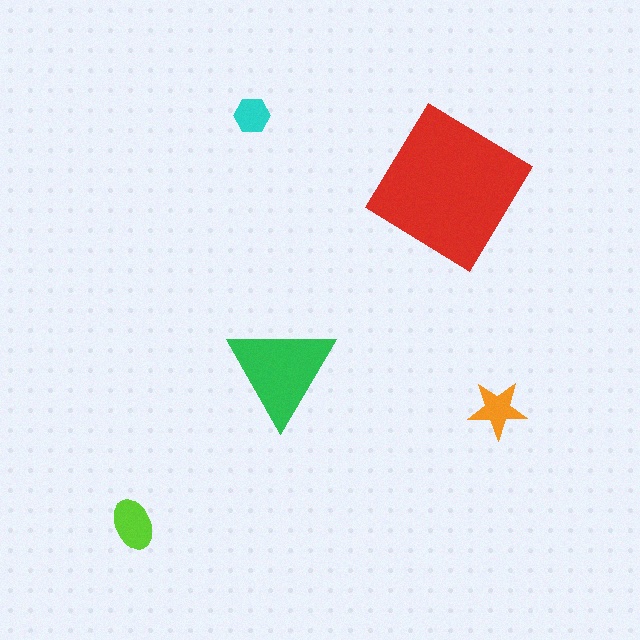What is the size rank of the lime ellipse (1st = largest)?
3rd.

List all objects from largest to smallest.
The red diamond, the green triangle, the lime ellipse, the orange star, the cyan hexagon.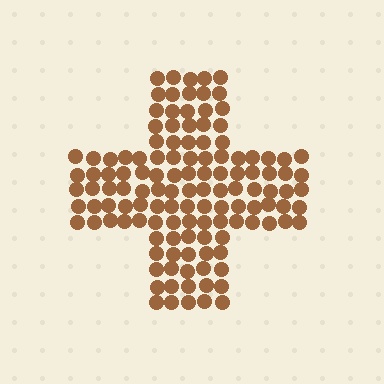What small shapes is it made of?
It is made of small circles.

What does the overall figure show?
The overall figure shows a cross.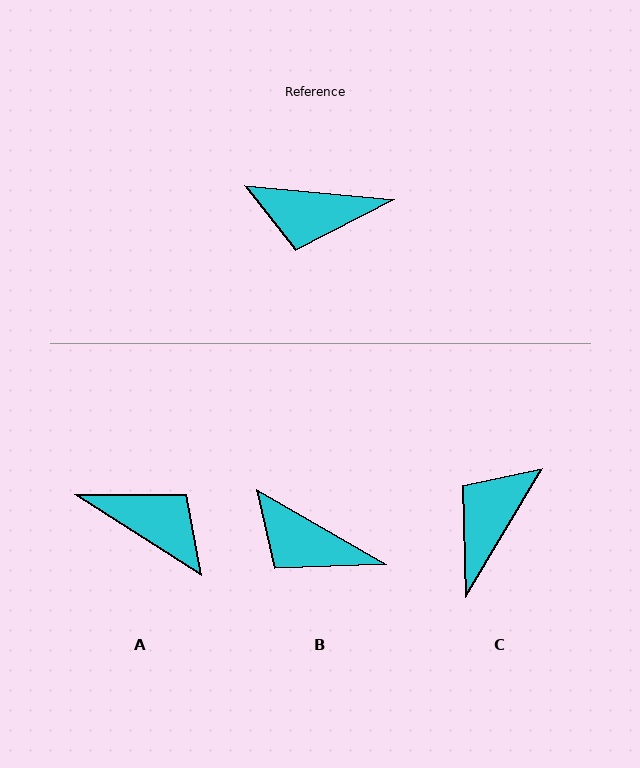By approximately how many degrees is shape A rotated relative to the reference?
Approximately 153 degrees counter-clockwise.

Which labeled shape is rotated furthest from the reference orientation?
A, about 153 degrees away.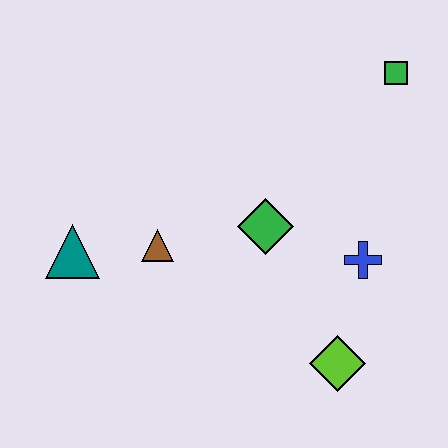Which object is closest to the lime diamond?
The blue cross is closest to the lime diamond.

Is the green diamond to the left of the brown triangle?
No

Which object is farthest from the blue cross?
The teal triangle is farthest from the blue cross.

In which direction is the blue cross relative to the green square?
The blue cross is below the green square.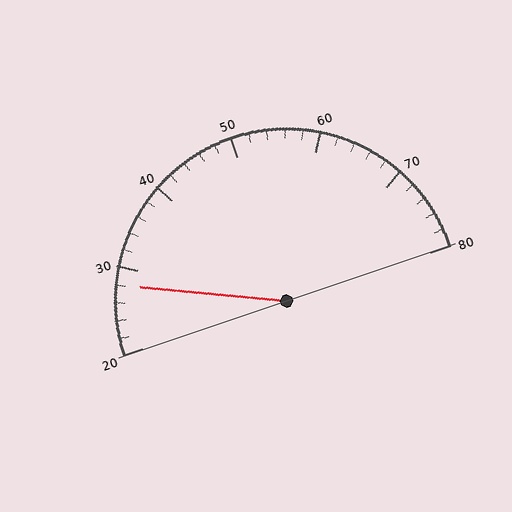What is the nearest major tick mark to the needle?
The nearest major tick mark is 30.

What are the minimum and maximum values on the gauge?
The gauge ranges from 20 to 80.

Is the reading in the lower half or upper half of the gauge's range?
The reading is in the lower half of the range (20 to 80).